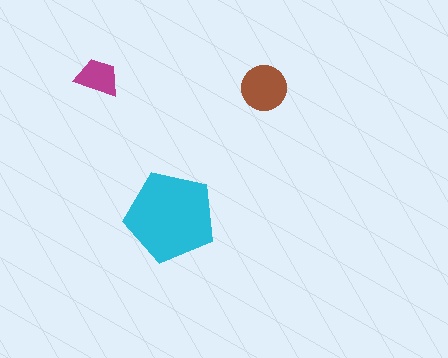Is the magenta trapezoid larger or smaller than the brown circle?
Smaller.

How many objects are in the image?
There are 3 objects in the image.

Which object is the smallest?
The magenta trapezoid.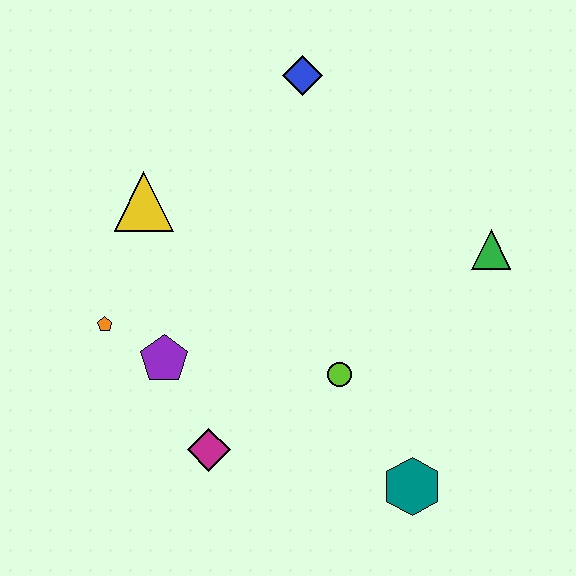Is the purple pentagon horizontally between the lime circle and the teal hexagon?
No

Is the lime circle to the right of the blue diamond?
Yes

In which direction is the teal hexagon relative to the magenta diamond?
The teal hexagon is to the right of the magenta diamond.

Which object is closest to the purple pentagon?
The orange pentagon is closest to the purple pentagon.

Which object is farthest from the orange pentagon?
The green triangle is farthest from the orange pentagon.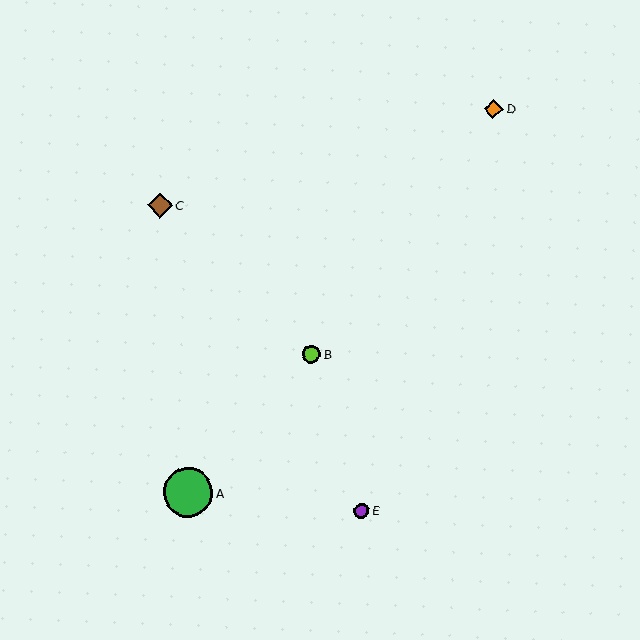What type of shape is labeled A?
Shape A is a green circle.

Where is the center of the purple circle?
The center of the purple circle is at (362, 511).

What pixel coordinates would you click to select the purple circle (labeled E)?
Click at (362, 511) to select the purple circle E.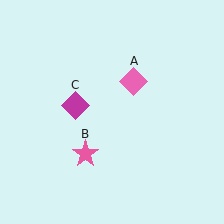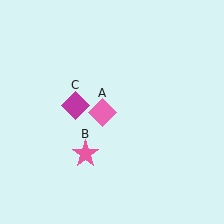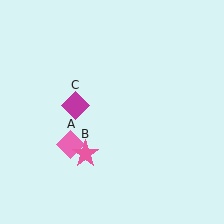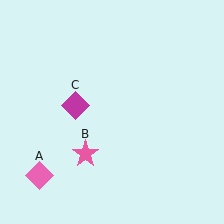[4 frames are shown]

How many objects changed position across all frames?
1 object changed position: pink diamond (object A).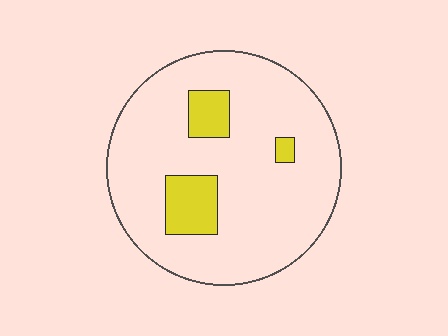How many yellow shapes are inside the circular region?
3.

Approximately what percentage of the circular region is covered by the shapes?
Approximately 15%.